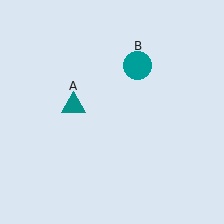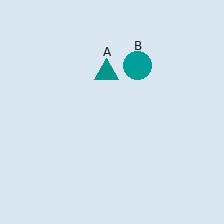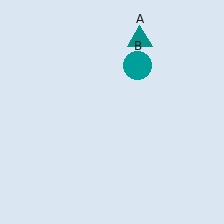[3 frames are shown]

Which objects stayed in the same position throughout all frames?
Teal circle (object B) remained stationary.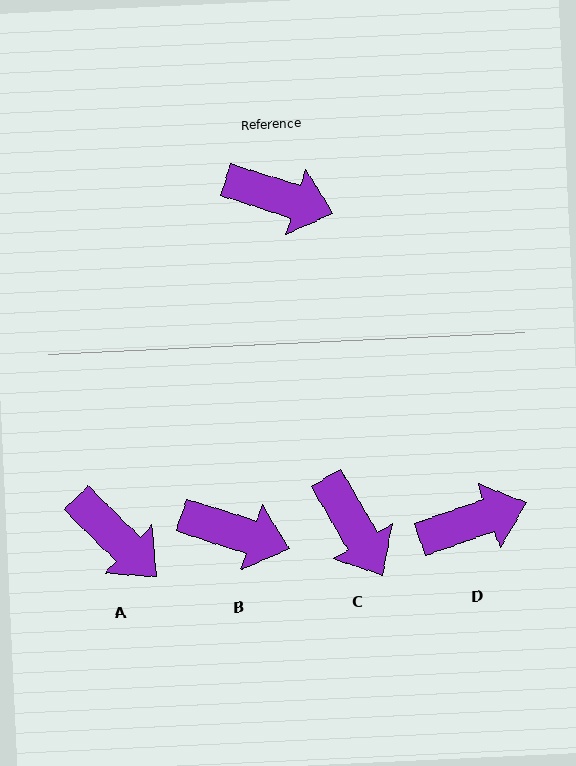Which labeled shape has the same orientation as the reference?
B.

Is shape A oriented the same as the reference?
No, it is off by about 27 degrees.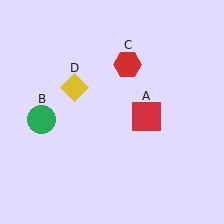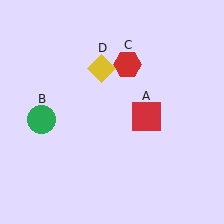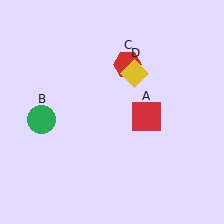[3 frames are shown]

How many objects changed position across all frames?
1 object changed position: yellow diamond (object D).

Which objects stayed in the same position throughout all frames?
Red square (object A) and green circle (object B) and red hexagon (object C) remained stationary.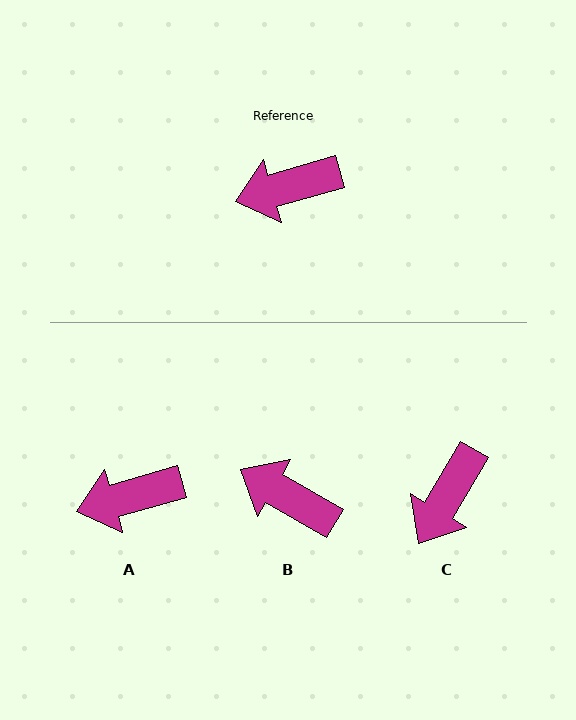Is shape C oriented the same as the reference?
No, it is off by about 43 degrees.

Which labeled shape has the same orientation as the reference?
A.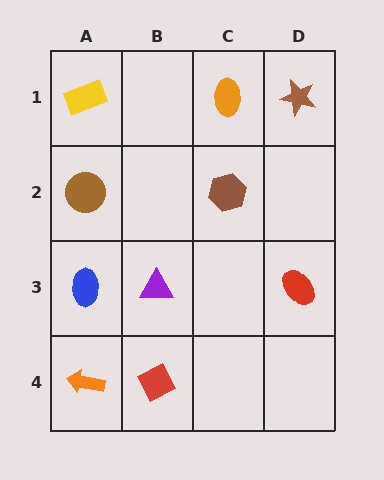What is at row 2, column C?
A brown hexagon.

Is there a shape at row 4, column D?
No, that cell is empty.